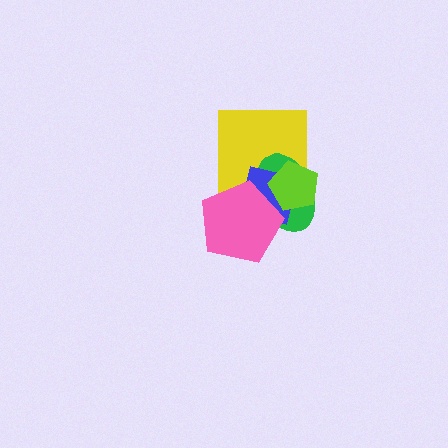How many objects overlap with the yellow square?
4 objects overlap with the yellow square.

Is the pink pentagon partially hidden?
No, no other shape covers it.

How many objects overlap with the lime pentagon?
3 objects overlap with the lime pentagon.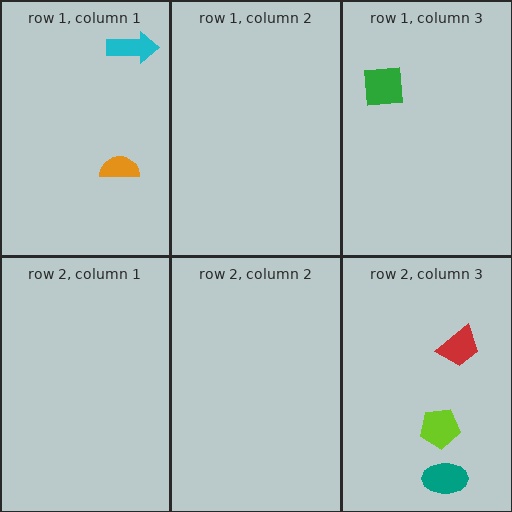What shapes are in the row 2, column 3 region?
The red trapezoid, the teal ellipse, the lime pentagon.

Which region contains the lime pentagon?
The row 2, column 3 region.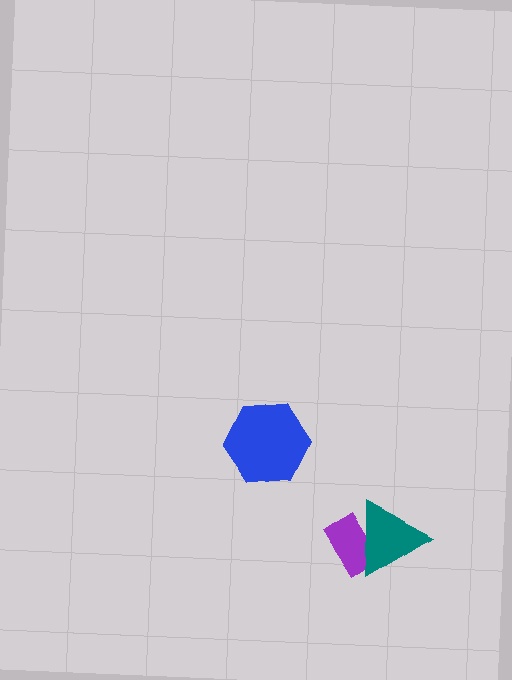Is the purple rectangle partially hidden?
Yes, it is partially covered by another shape.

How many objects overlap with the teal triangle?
1 object overlaps with the teal triangle.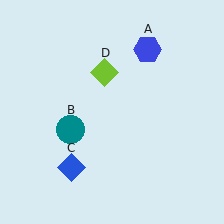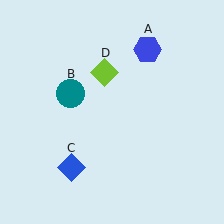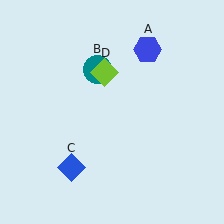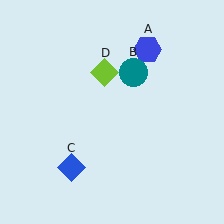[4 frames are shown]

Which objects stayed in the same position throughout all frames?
Blue hexagon (object A) and blue diamond (object C) and lime diamond (object D) remained stationary.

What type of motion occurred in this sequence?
The teal circle (object B) rotated clockwise around the center of the scene.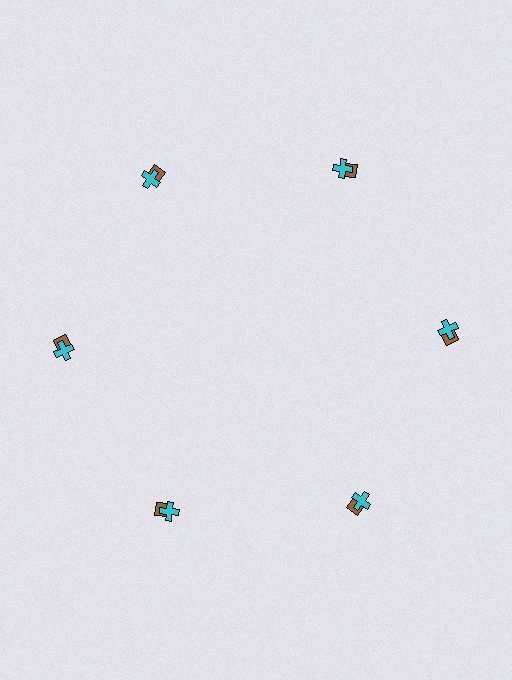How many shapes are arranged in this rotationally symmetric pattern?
There are 12 shapes, arranged in 6 groups of 2.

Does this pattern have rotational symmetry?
Yes, this pattern has 6-fold rotational symmetry. It looks the same after rotating 60 degrees around the center.